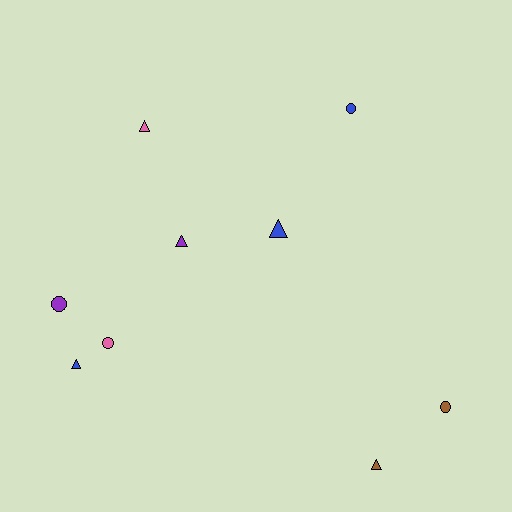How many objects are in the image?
There are 9 objects.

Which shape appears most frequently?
Triangle, with 5 objects.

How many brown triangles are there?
There is 1 brown triangle.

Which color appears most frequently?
Blue, with 3 objects.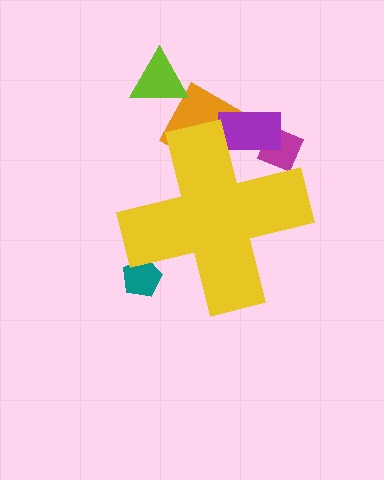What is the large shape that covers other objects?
A yellow cross.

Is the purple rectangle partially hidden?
Yes, the purple rectangle is partially hidden behind the yellow cross.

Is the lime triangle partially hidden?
No, the lime triangle is fully visible.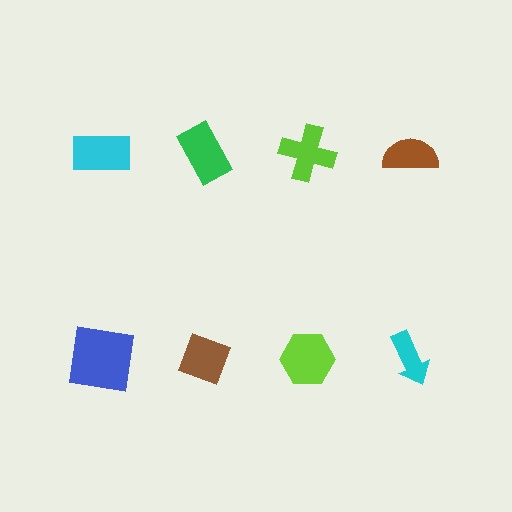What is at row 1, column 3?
A lime cross.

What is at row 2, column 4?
A cyan arrow.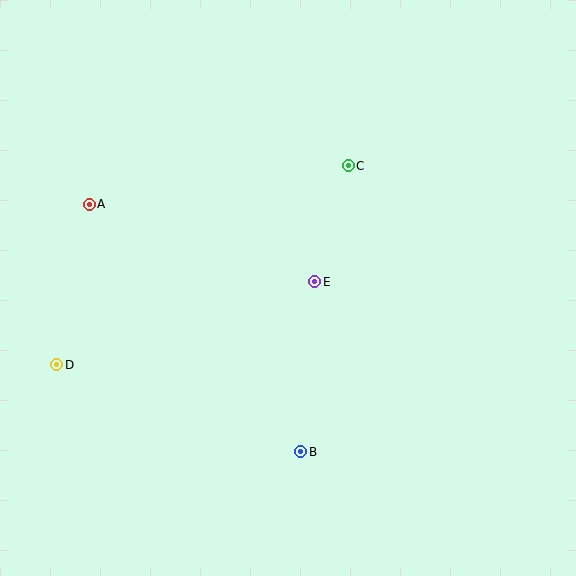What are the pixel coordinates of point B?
Point B is at (301, 452).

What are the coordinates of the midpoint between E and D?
The midpoint between E and D is at (186, 323).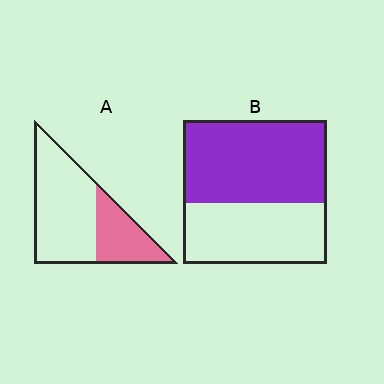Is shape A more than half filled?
No.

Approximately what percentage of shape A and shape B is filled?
A is approximately 35% and B is approximately 60%.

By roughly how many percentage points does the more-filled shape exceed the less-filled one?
By roughly 25 percentage points (B over A).